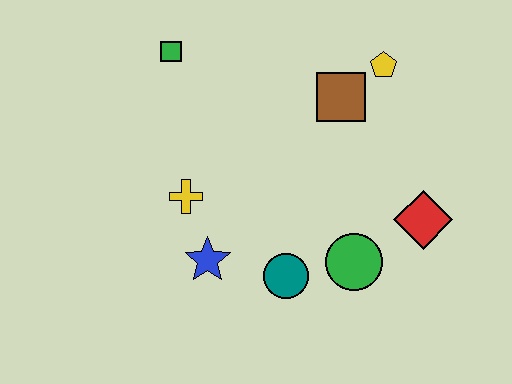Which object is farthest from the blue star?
The yellow pentagon is farthest from the blue star.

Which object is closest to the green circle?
The teal circle is closest to the green circle.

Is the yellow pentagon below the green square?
Yes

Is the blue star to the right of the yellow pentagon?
No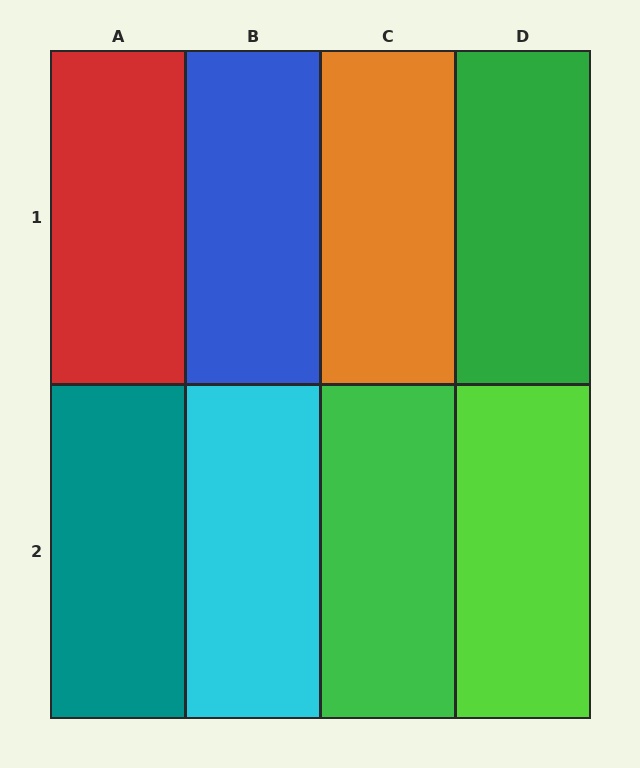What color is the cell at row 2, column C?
Green.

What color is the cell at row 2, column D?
Lime.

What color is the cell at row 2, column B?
Cyan.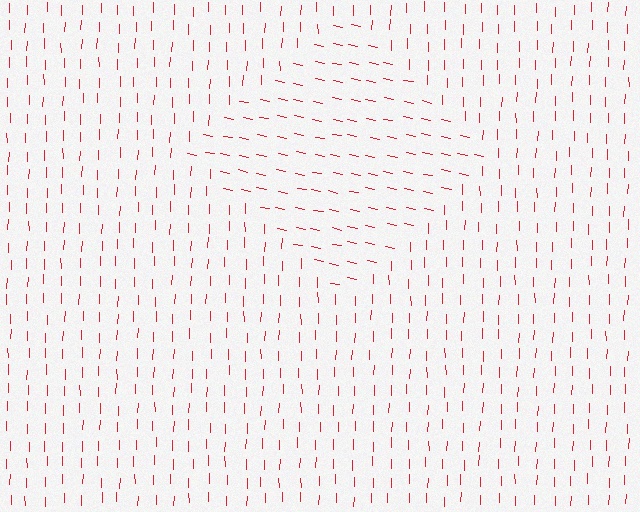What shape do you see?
I see a diamond.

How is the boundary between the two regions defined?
The boundary is defined purely by a change in line orientation (approximately 79 degrees difference). All lines are the same color and thickness.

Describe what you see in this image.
The image is filled with small red line segments. A diamond region in the image has lines oriented differently from the surrounding lines, creating a visible texture boundary.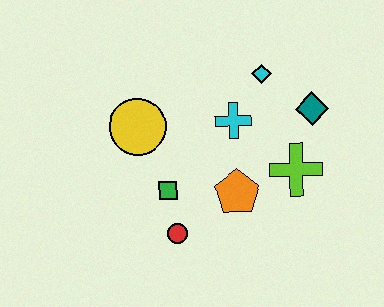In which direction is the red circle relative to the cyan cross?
The red circle is below the cyan cross.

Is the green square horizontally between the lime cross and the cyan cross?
No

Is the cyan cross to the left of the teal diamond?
Yes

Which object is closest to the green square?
The red circle is closest to the green square.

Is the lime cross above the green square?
Yes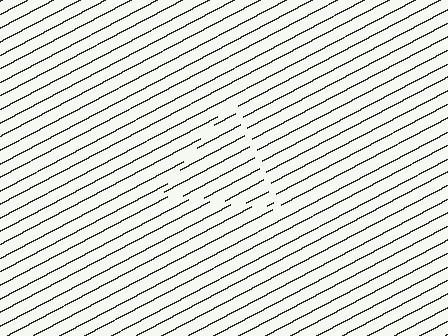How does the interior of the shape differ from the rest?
The interior of the shape contains the same grating, shifted by half a period — the contour is defined by the phase discontinuity where line-ends from the inner and outer gratings abut.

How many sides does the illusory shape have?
3 sides — the line-ends trace a triangle.